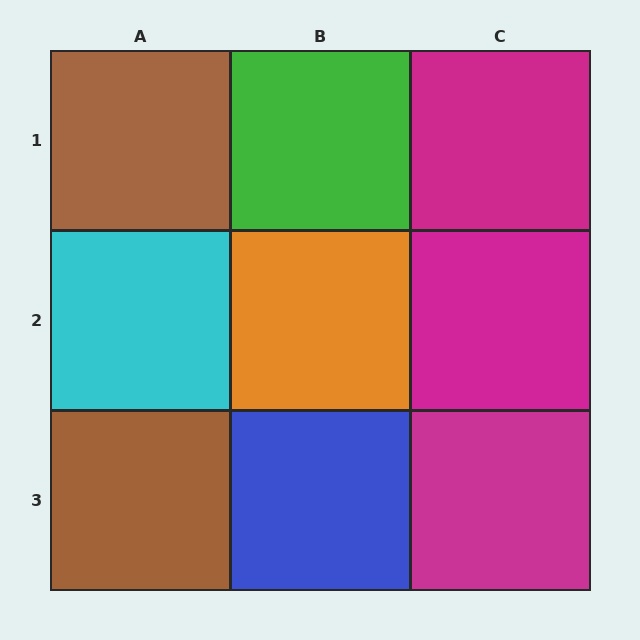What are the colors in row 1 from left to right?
Brown, green, magenta.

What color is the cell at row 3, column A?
Brown.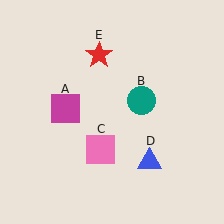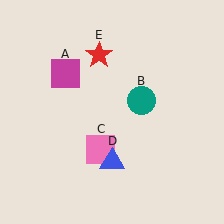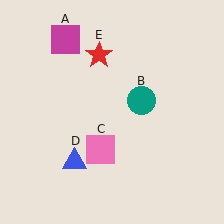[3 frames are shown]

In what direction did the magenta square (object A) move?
The magenta square (object A) moved up.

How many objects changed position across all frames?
2 objects changed position: magenta square (object A), blue triangle (object D).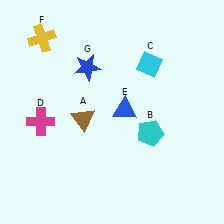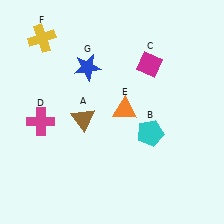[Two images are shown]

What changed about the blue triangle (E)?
In Image 1, E is blue. In Image 2, it changed to orange.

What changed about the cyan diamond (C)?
In Image 1, C is cyan. In Image 2, it changed to magenta.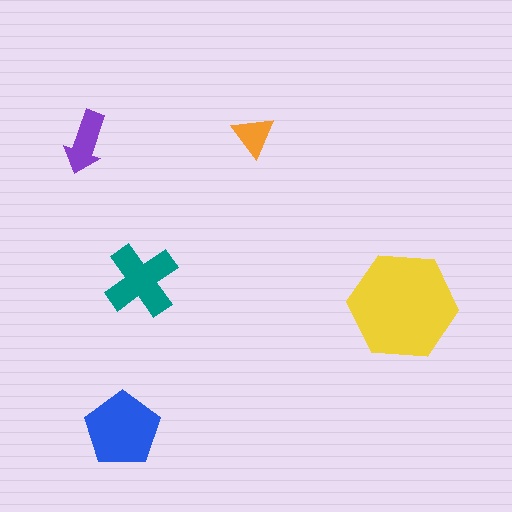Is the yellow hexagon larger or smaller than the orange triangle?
Larger.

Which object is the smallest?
The orange triangle.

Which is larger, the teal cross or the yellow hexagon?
The yellow hexagon.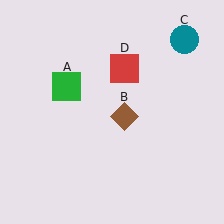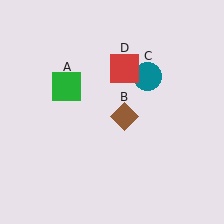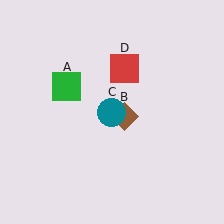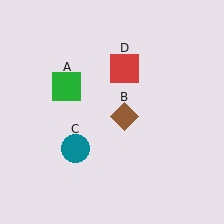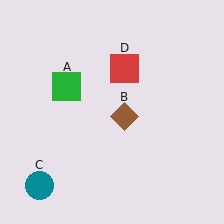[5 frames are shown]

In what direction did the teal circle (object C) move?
The teal circle (object C) moved down and to the left.